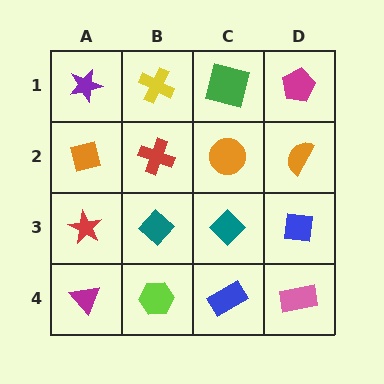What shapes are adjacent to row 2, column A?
A purple star (row 1, column A), a red star (row 3, column A), a red cross (row 2, column B).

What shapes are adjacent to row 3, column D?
An orange semicircle (row 2, column D), a pink rectangle (row 4, column D), a teal diamond (row 3, column C).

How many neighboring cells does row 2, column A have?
3.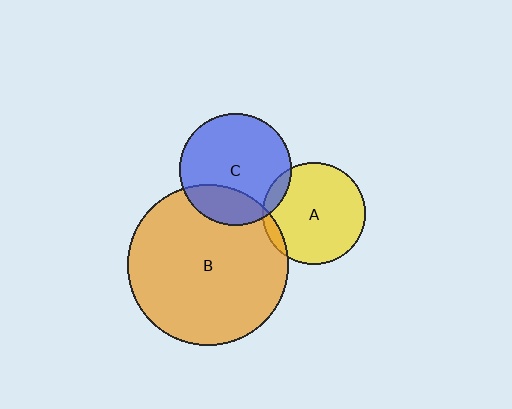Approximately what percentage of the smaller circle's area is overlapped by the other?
Approximately 10%.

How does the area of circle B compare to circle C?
Approximately 2.0 times.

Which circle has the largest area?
Circle B (orange).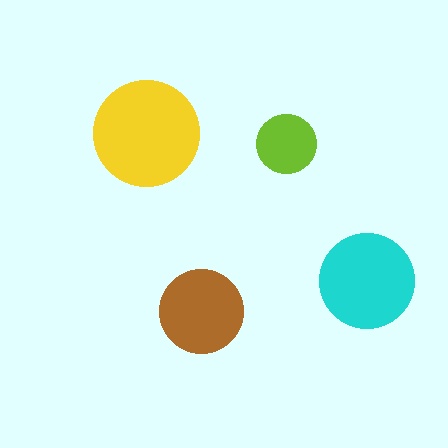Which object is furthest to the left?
The yellow circle is leftmost.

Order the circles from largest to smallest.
the yellow one, the cyan one, the brown one, the lime one.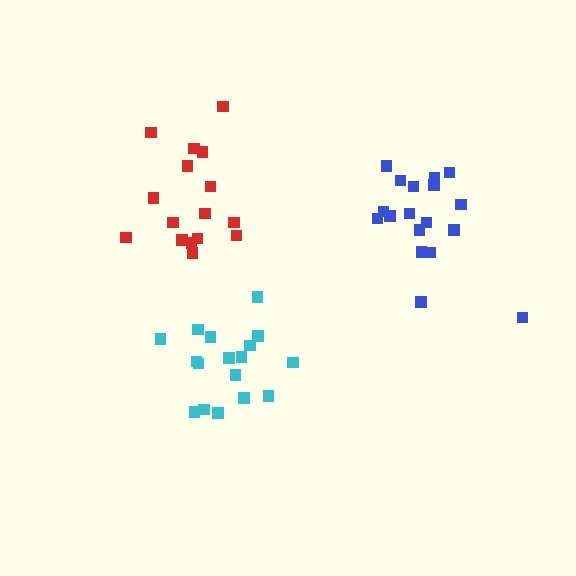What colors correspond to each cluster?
The clusters are colored: cyan, red, blue.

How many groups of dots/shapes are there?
There are 3 groups.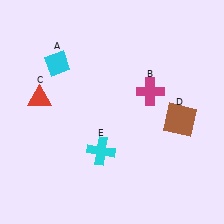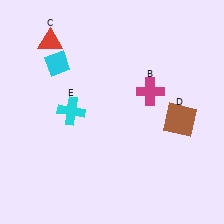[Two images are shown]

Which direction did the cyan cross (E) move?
The cyan cross (E) moved up.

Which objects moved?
The objects that moved are: the red triangle (C), the cyan cross (E).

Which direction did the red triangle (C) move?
The red triangle (C) moved up.